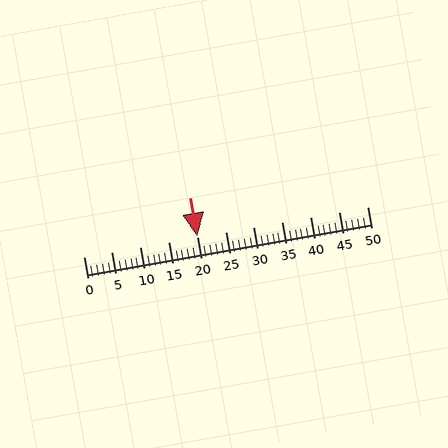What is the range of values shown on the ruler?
The ruler shows values from 0 to 50.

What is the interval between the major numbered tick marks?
The major tick marks are spaced 5 units apart.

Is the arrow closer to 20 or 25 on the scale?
The arrow is closer to 20.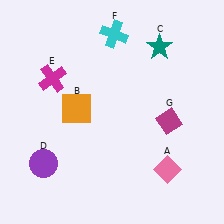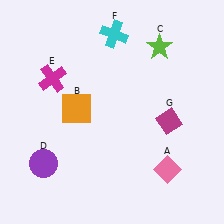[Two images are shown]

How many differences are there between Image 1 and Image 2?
There is 1 difference between the two images.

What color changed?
The star (C) changed from teal in Image 1 to lime in Image 2.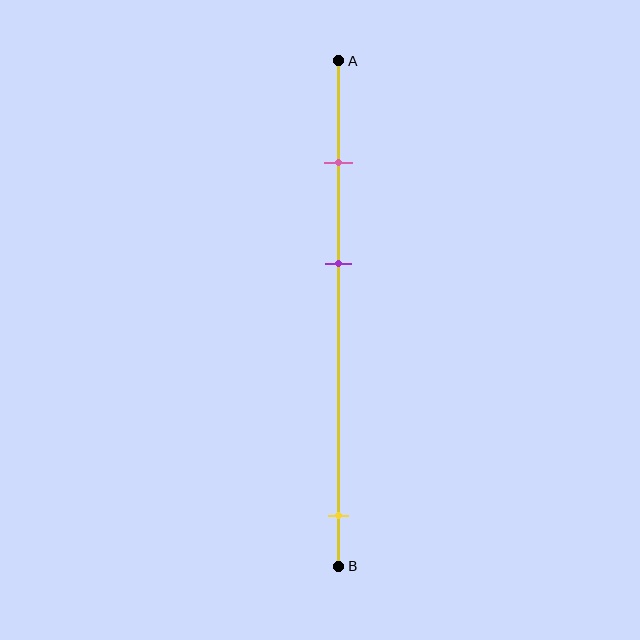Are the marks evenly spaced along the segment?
No, the marks are not evenly spaced.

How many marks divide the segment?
There are 3 marks dividing the segment.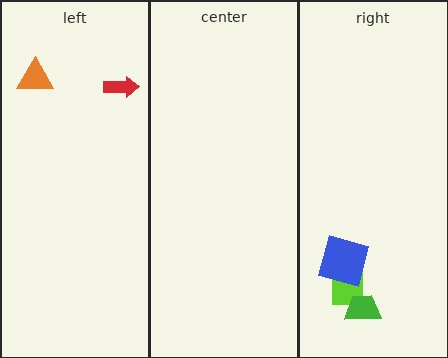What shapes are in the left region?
The orange triangle, the red arrow.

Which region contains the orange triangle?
The left region.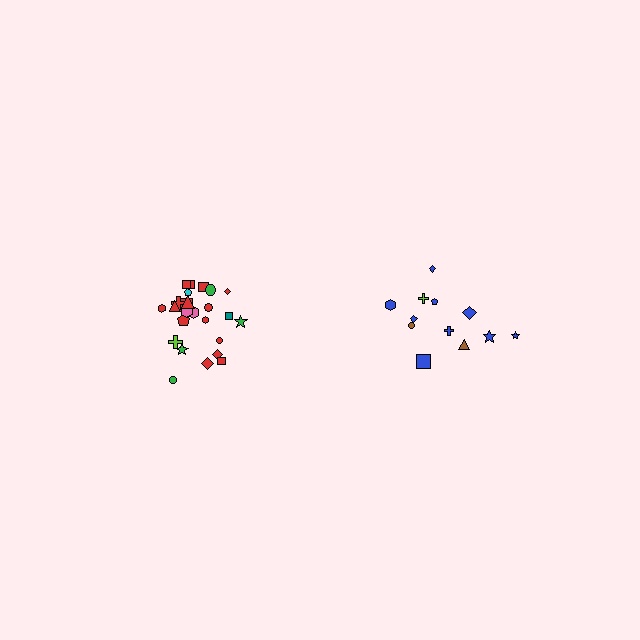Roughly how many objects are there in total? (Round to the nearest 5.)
Roughly 35 objects in total.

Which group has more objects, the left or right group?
The left group.